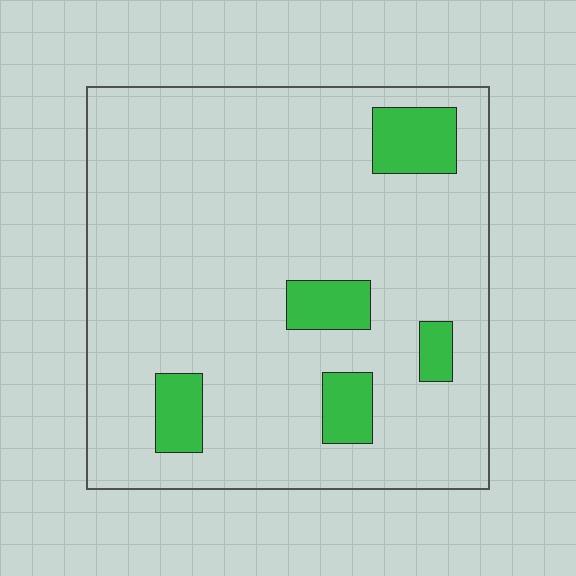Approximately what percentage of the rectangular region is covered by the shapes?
Approximately 10%.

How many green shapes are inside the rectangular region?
5.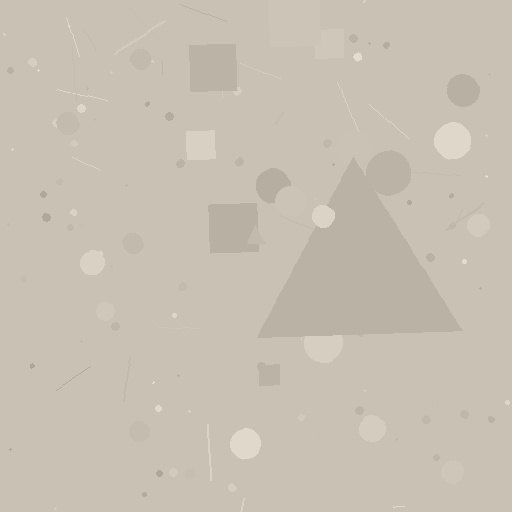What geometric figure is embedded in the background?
A triangle is embedded in the background.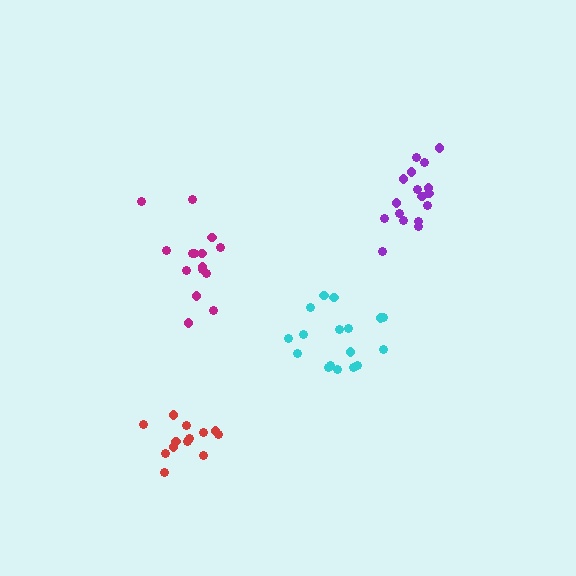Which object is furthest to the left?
The red cluster is leftmost.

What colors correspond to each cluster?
The clusters are colored: red, cyan, magenta, purple.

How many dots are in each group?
Group 1: 13 dots, Group 2: 18 dots, Group 3: 15 dots, Group 4: 17 dots (63 total).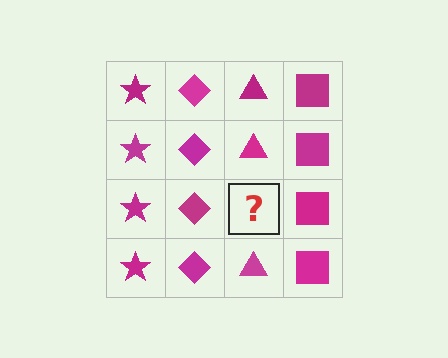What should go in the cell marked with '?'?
The missing cell should contain a magenta triangle.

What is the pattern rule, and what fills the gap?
The rule is that each column has a consistent shape. The gap should be filled with a magenta triangle.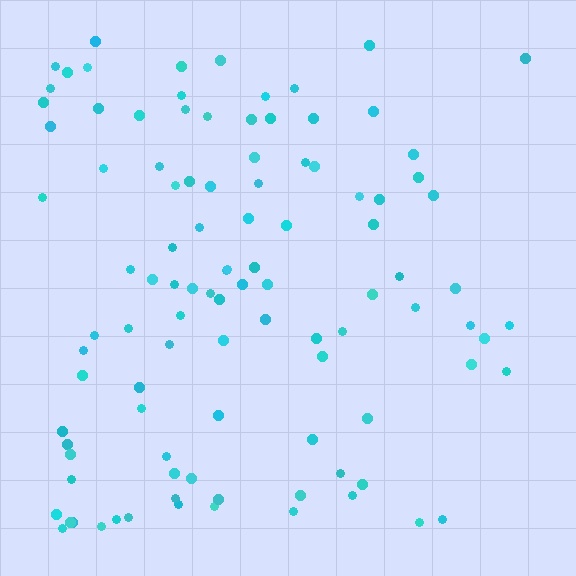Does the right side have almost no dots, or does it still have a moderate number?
Still a moderate number, just noticeably fewer than the left.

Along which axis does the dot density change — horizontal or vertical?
Horizontal.